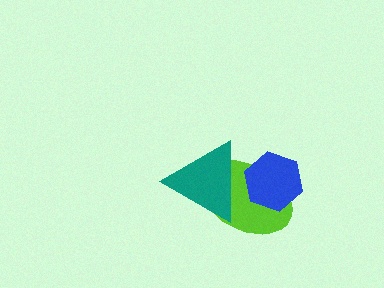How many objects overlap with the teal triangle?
2 objects overlap with the teal triangle.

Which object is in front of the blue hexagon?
The teal triangle is in front of the blue hexagon.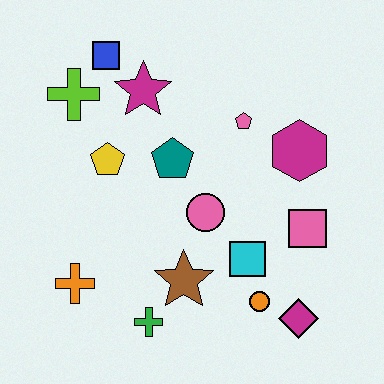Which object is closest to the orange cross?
The green cross is closest to the orange cross.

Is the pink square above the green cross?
Yes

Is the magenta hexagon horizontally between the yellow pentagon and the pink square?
Yes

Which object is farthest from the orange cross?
The magenta hexagon is farthest from the orange cross.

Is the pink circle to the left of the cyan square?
Yes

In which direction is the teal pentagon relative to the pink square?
The teal pentagon is to the left of the pink square.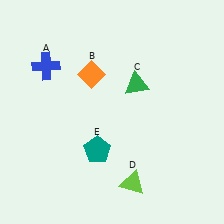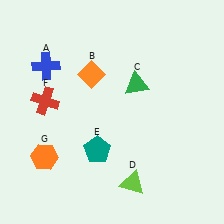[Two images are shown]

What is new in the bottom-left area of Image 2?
An orange hexagon (G) was added in the bottom-left area of Image 2.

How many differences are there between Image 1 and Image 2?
There are 2 differences between the two images.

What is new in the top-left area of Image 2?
A red cross (F) was added in the top-left area of Image 2.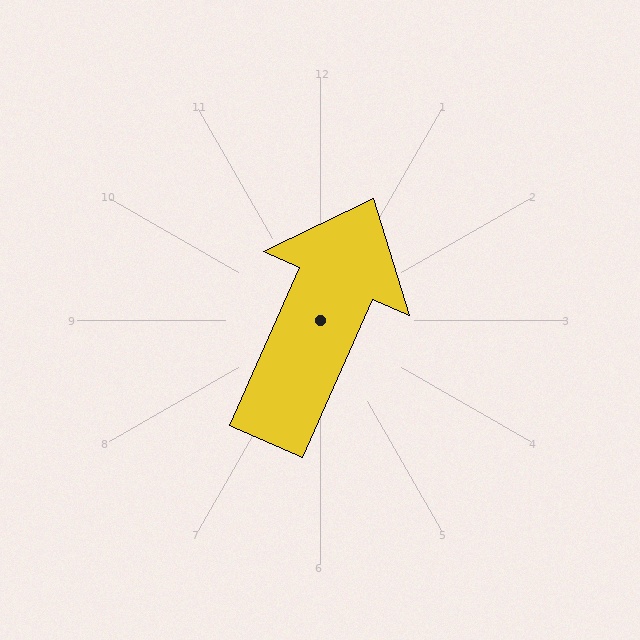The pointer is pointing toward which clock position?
Roughly 1 o'clock.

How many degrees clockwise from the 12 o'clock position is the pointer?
Approximately 24 degrees.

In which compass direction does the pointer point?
Northeast.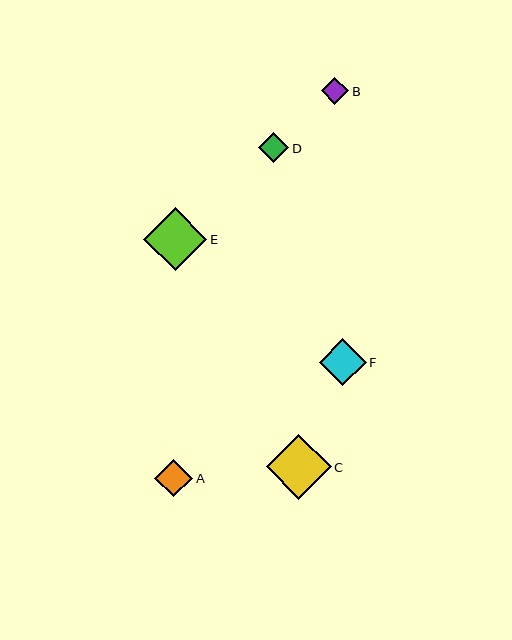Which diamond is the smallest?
Diamond B is the smallest with a size of approximately 27 pixels.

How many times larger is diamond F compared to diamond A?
Diamond F is approximately 1.2 times the size of diamond A.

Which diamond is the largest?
Diamond C is the largest with a size of approximately 65 pixels.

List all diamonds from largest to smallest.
From largest to smallest: C, E, F, A, D, B.